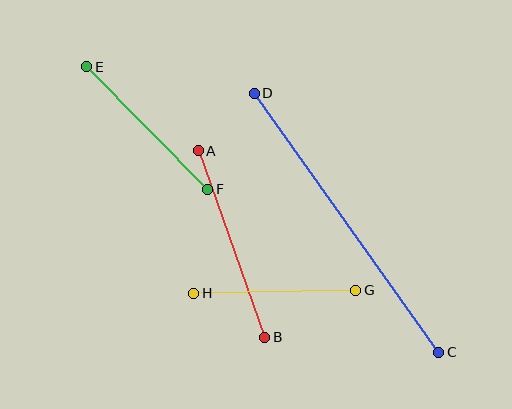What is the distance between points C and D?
The distance is approximately 318 pixels.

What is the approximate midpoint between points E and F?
The midpoint is at approximately (147, 128) pixels.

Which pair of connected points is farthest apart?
Points C and D are farthest apart.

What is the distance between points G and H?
The distance is approximately 162 pixels.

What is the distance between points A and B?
The distance is approximately 198 pixels.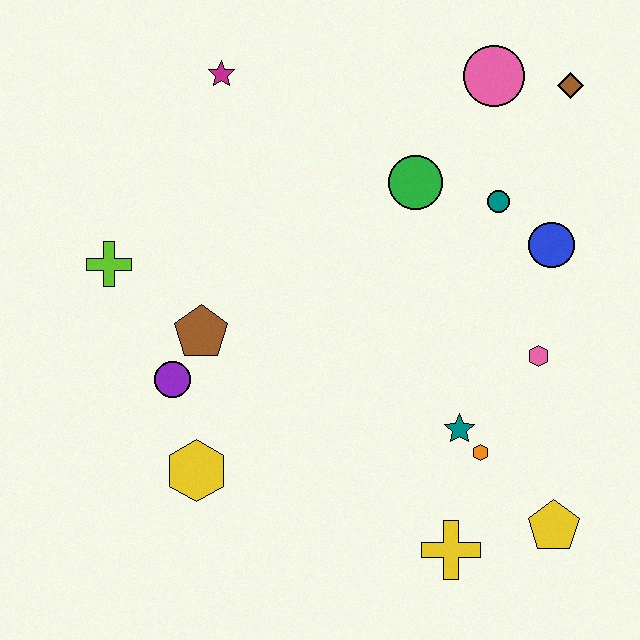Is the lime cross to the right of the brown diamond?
No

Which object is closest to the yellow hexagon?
The purple circle is closest to the yellow hexagon.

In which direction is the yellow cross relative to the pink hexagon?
The yellow cross is below the pink hexagon.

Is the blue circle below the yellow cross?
No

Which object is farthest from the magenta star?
The yellow pentagon is farthest from the magenta star.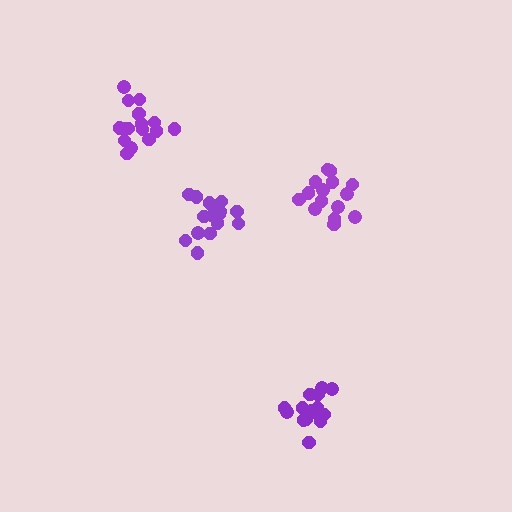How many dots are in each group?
Group 1: 17 dots, Group 2: 16 dots, Group 3: 16 dots, Group 4: 15 dots (64 total).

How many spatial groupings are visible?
There are 4 spatial groupings.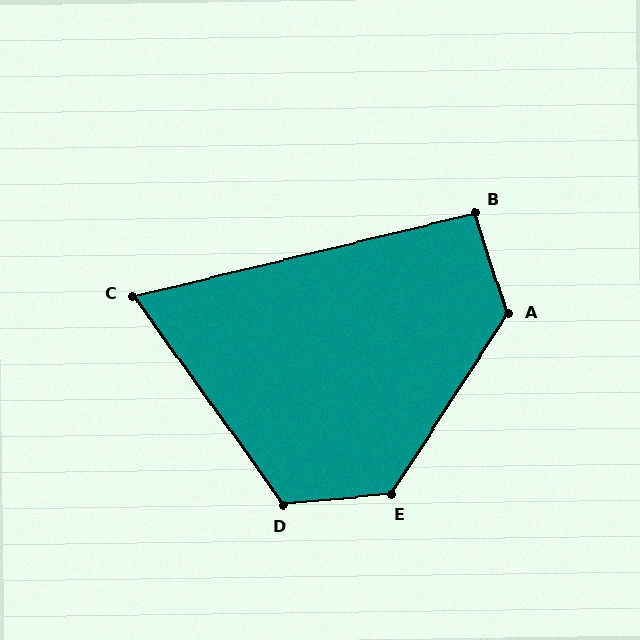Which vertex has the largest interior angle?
A, at approximately 129 degrees.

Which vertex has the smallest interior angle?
C, at approximately 68 degrees.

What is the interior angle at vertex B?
Approximately 94 degrees (approximately right).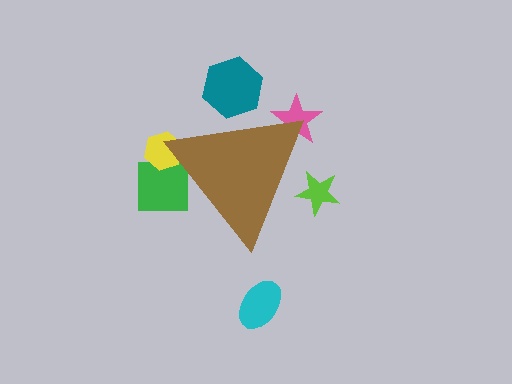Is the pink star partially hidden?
Yes, the pink star is partially hidden behind the brown triangle.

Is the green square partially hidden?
Yes, the green square is partially hidden behind the brown triangle.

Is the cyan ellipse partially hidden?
No, the cyan ellipse is fully visible.